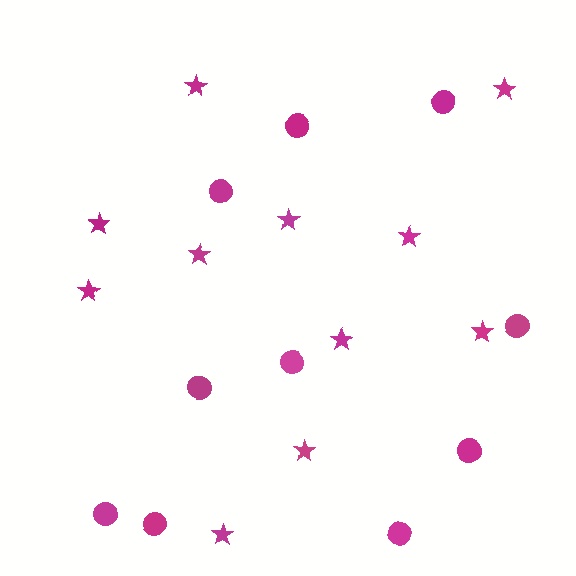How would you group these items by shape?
There are 2 groups: one group of circles (10) and one group of stars (11).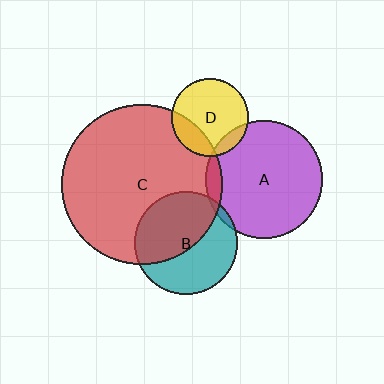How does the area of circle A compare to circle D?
Approximately 2.3 times.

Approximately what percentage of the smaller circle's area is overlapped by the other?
Approximately 5%.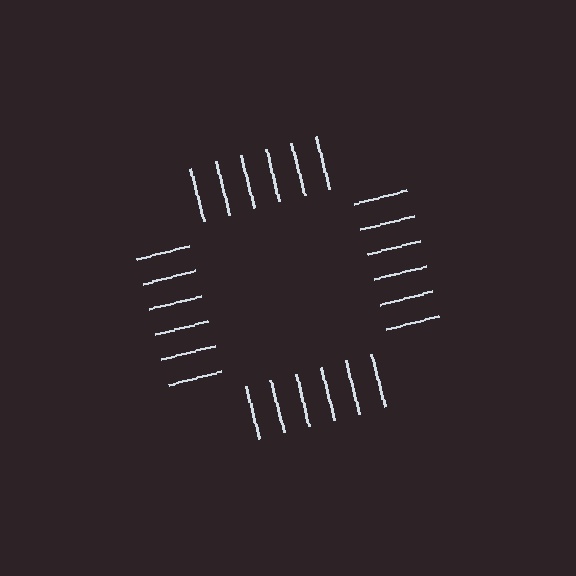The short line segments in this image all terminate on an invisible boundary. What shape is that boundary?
An illusory square — the line segments terminate on its edges but no continuous stroke is drawn.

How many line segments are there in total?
24 — 6 along each of the 4 edges.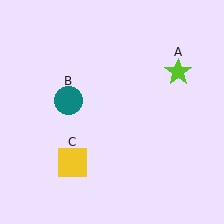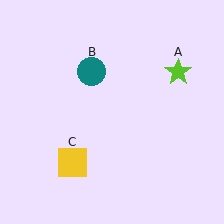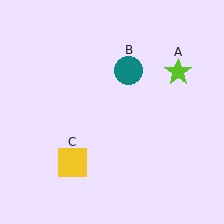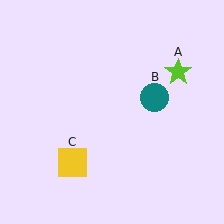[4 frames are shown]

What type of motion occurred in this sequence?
The teal circle (object B) rotated clockwise around the center of the scene.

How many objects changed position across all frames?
1 object changed position: teal circle (object B).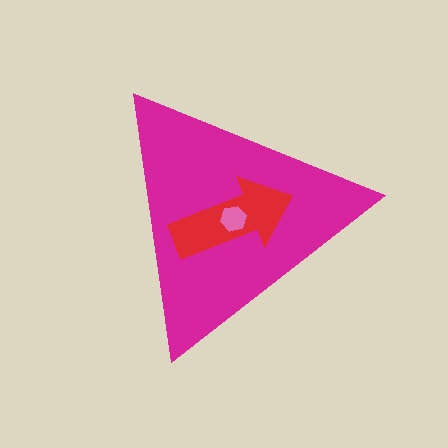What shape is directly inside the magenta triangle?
The red arrow.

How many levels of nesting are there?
3.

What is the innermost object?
The pink hexagon.